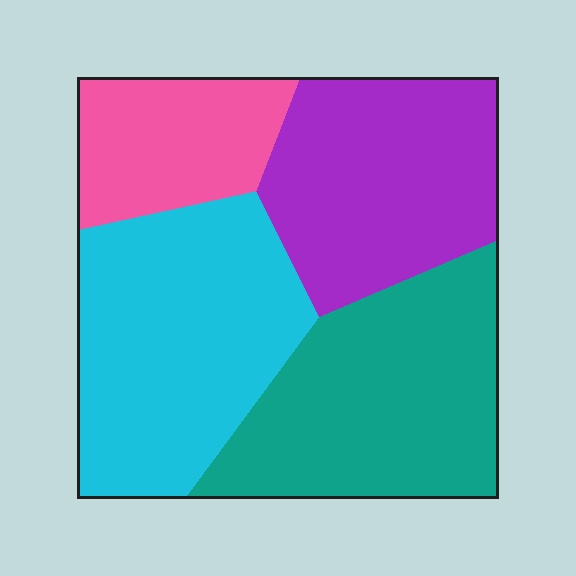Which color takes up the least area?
Pink, at roughly 15%.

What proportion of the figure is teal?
Teal covers roughly 30% of the figure.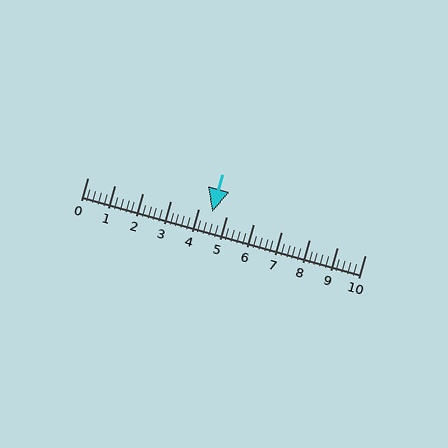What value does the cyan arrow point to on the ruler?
The cyan arrow points to approximately 4.5.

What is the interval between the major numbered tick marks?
The major tick marks are spaced 1 units apart.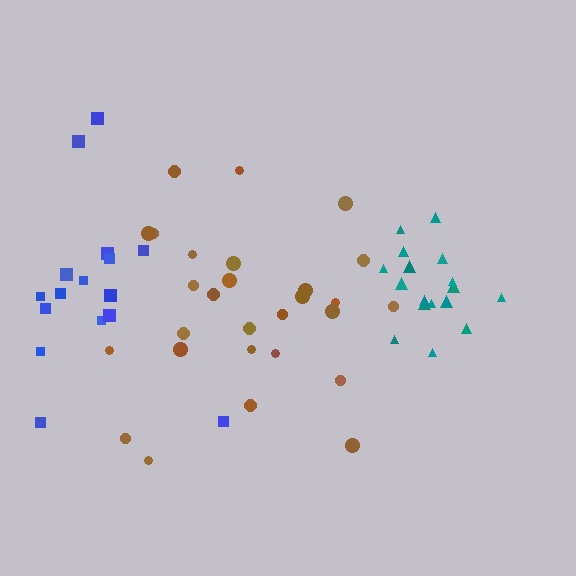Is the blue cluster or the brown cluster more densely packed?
Brown.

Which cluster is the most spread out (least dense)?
Blue.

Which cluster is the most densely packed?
Teal.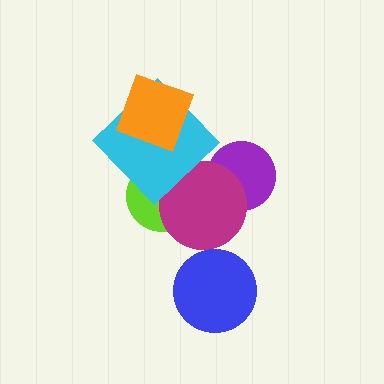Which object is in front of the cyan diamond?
The orange diamond is in front of the cyan diamond.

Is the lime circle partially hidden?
Yes, it is partially covered by another shape.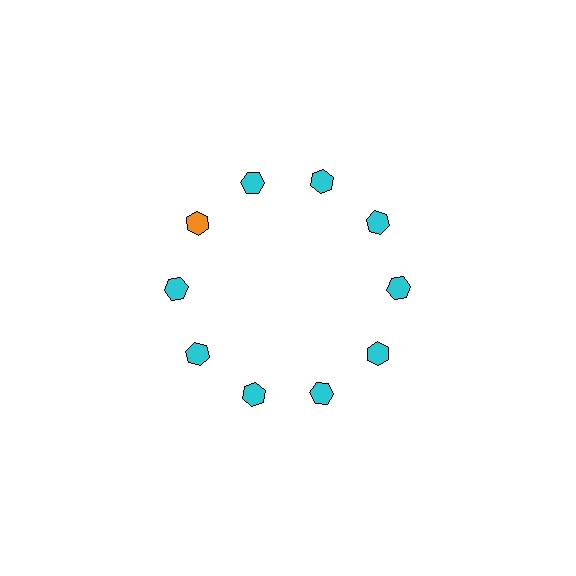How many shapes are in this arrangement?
There are 10 shapes arranged in a ring pattern.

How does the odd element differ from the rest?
It has a different color: orange instead of cyan.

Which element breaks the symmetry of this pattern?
The orange hexagon at roughly the 10 o'clock position breaks the symmetry. All other shapes are cyan hexagons.